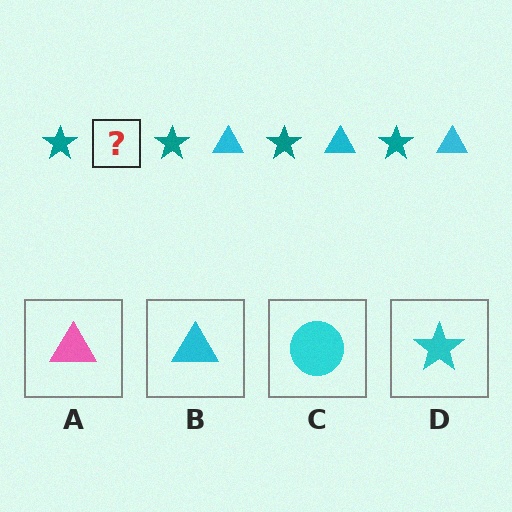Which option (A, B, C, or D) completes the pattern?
B.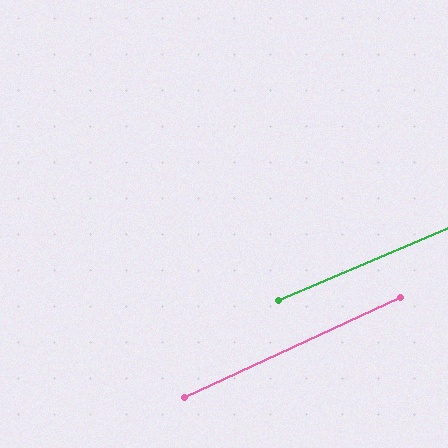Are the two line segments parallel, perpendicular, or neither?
Parallel — their directions differ by only 1.8°.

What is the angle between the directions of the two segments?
Approximately 2 degrees.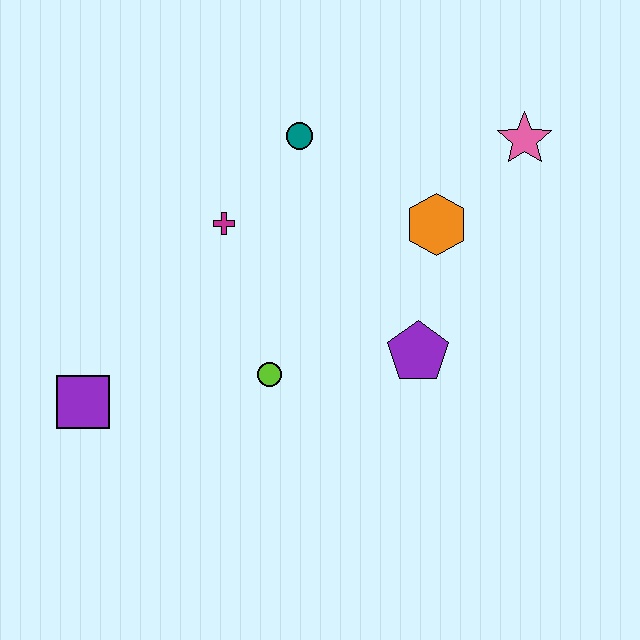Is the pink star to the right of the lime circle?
Yes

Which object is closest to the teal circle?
The magenta cross is closest to the teal circle.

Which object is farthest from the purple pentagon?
The purple square is farthest from the purple pentagon.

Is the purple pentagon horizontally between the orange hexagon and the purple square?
Yes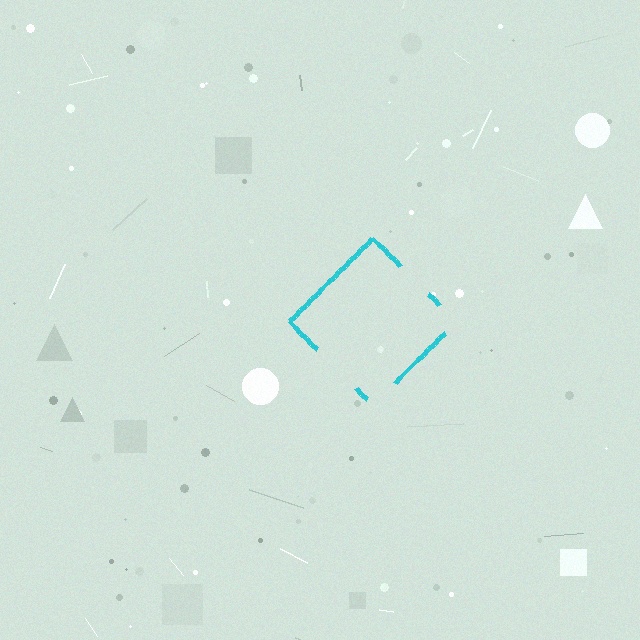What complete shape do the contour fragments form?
The contour fragments form a diamond.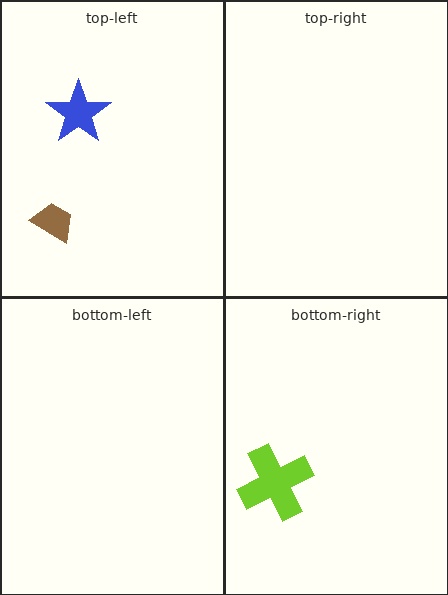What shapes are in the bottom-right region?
The lime cross.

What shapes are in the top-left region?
The brown trapezoid, the blue star.